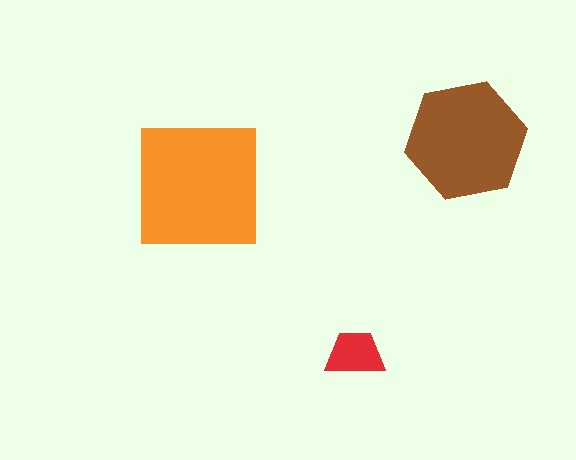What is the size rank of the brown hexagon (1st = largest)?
2nd.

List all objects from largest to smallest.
The orange square, the brown hexagon, the red trapezoid.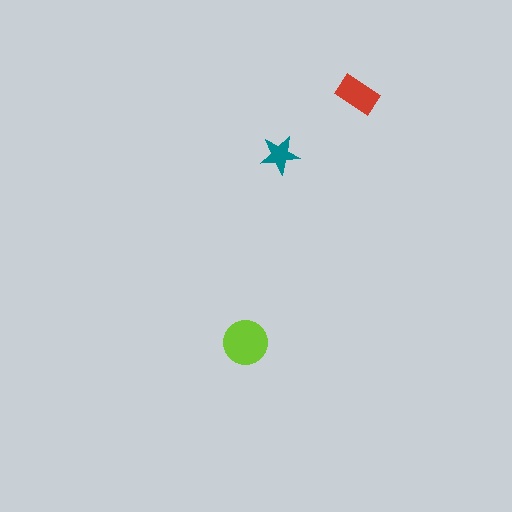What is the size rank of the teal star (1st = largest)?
3rd.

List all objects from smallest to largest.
The teal star, the red rectangle, the lime circle.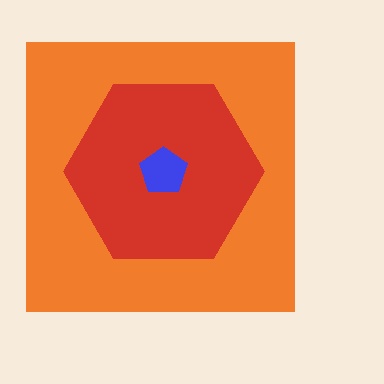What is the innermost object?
The blue pentagon.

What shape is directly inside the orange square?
The red hexagon.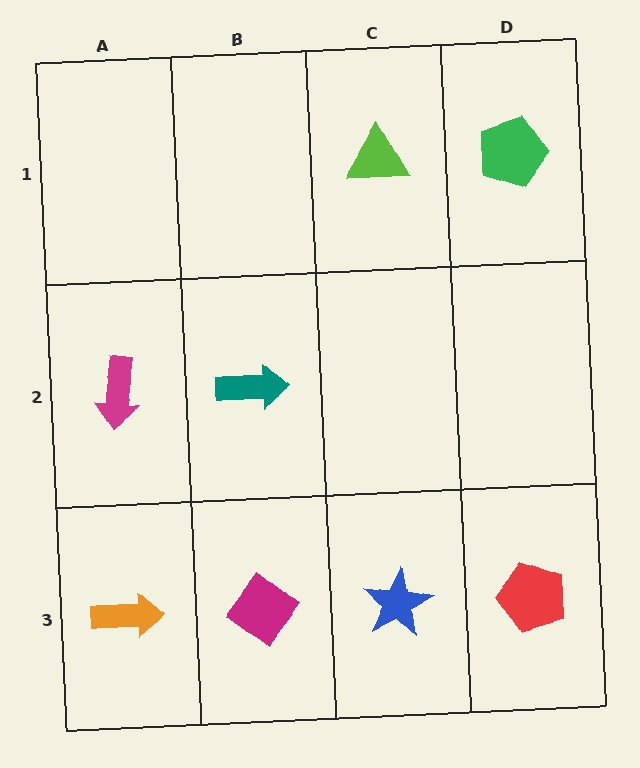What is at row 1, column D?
A green pentagon.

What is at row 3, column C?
A blue star.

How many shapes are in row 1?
2 shapes.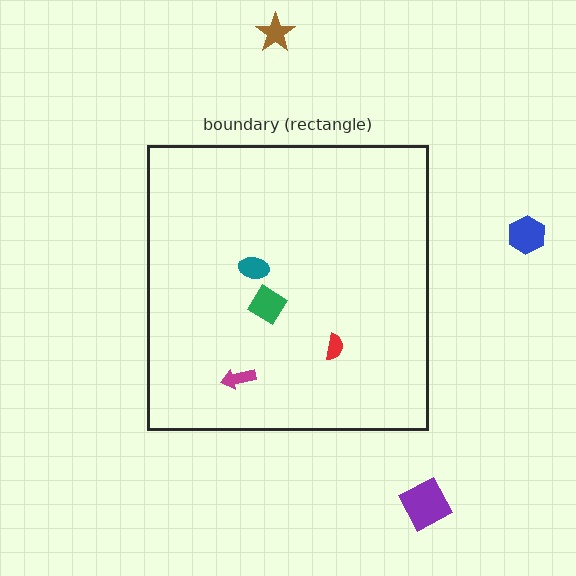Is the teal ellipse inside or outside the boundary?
Inside.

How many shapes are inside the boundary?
4 inside, 3 outside.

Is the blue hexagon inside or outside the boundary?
Outside.